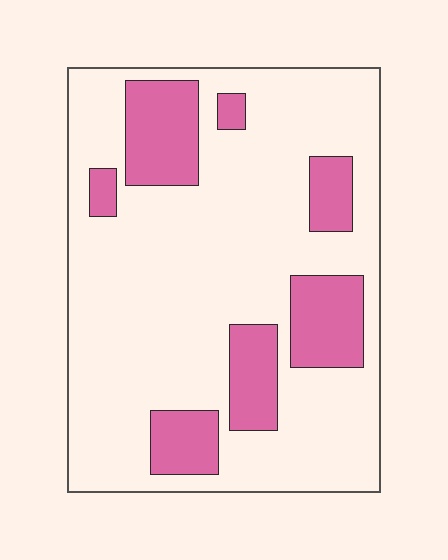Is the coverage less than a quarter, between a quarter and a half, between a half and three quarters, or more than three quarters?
Less than a quarter.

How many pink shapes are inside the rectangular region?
7.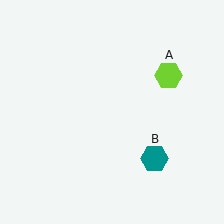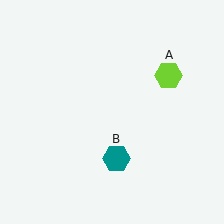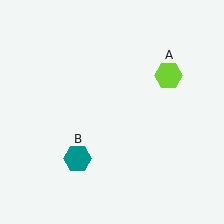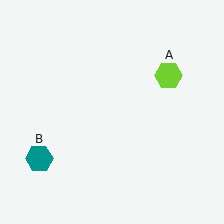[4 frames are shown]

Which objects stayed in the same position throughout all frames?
Lime hexagon (object A) remained stationary.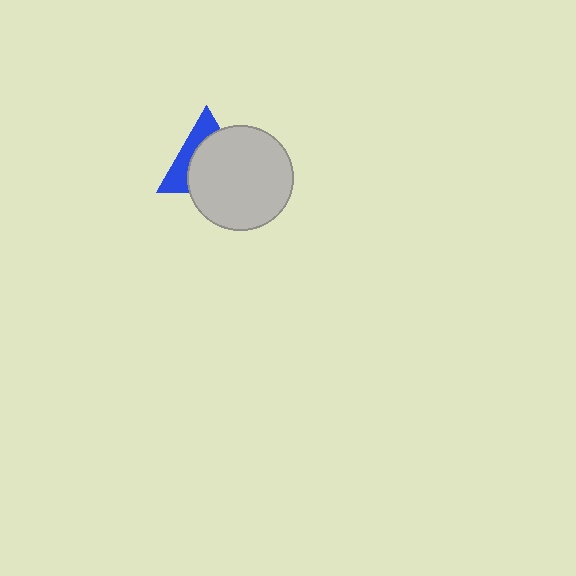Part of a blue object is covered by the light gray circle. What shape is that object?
It is a triangle.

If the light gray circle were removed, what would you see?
You would see the complete blue triangle.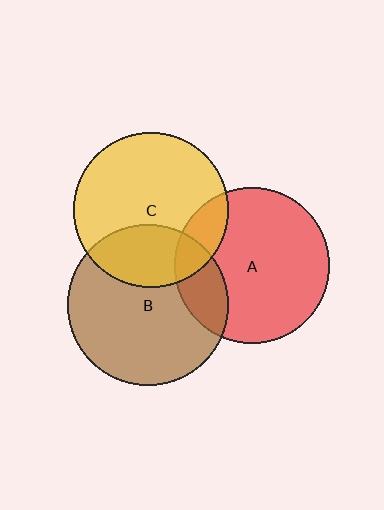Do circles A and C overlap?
Yes.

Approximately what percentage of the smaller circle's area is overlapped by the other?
Approximately 15%.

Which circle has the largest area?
Circle B (brown).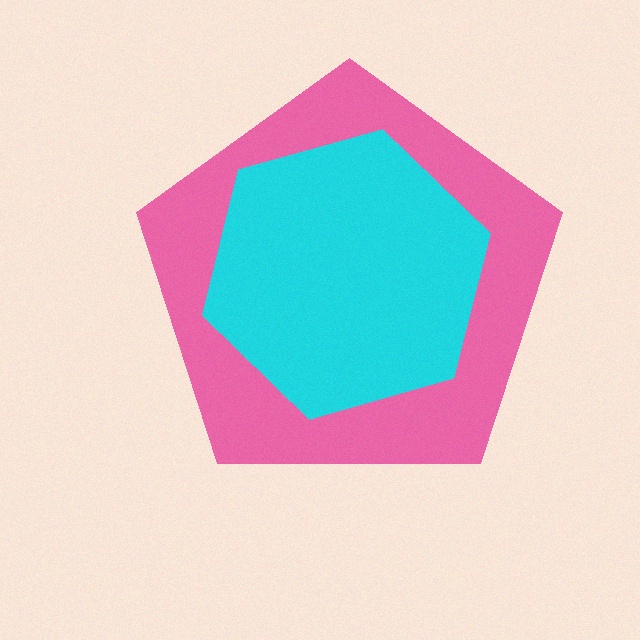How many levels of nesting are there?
2.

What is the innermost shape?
The cyan hexagon.